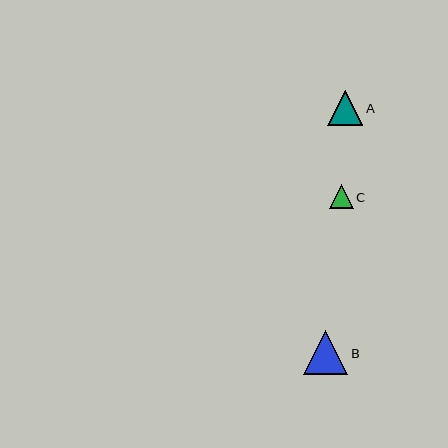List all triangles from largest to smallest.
From largest to smallest: B, A, C.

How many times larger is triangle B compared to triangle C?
Triangle B is approximately 1.8 times the size of triangle C.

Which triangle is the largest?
Triangle B is the largest with a size of approximately 44 pixels.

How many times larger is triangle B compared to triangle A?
Triangle B is approximately 1.3 times the size of triangle A.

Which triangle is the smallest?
Triangle C is the smallest with a size of approximately 24 pixels.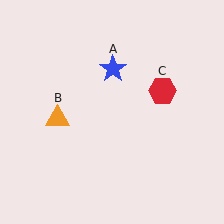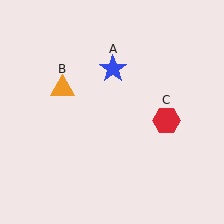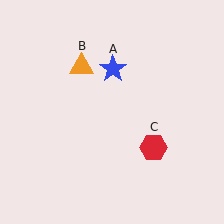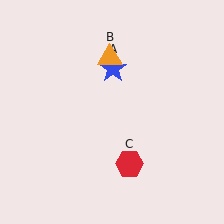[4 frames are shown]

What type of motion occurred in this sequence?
The orange triangle (object B), red hexagon (object C) rotated clockwise around the center of the scene.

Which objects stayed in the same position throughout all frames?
Blue star (object A) remained stationary.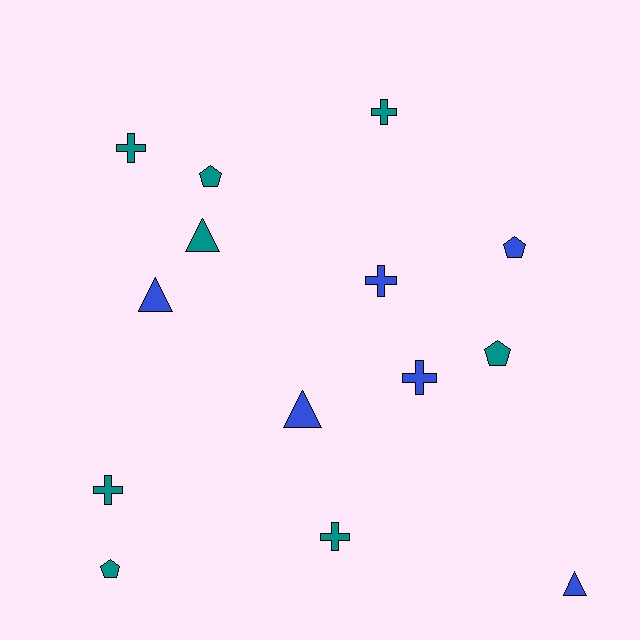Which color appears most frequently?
Teal, with 8 objects.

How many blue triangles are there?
There are 3 blue triangles.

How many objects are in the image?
There are 14 objects.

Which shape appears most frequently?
Cross, with 6 objects.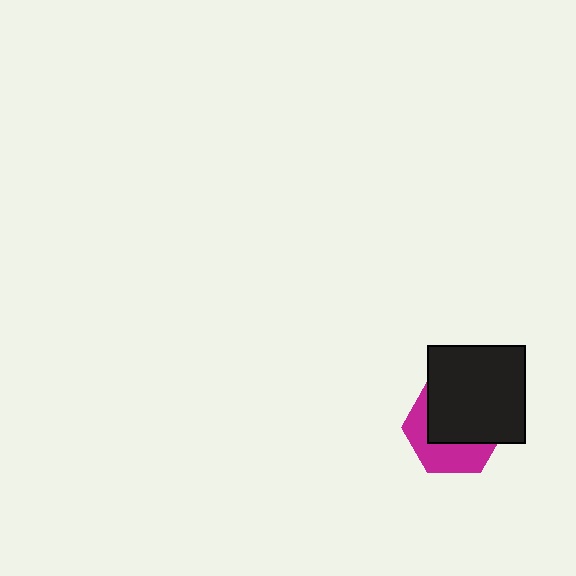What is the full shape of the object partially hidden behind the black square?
The partially hidden object is a magenta hexagon.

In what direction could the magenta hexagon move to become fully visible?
The magenta hexagon could move down. That would shift it out from behind the black square entirely.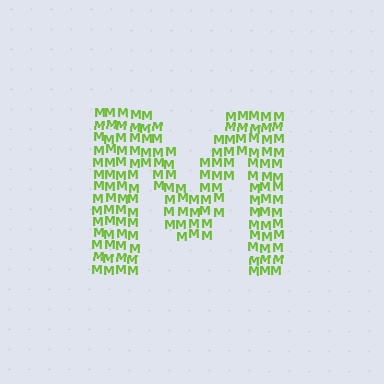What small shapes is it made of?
It is made of small letter M's.